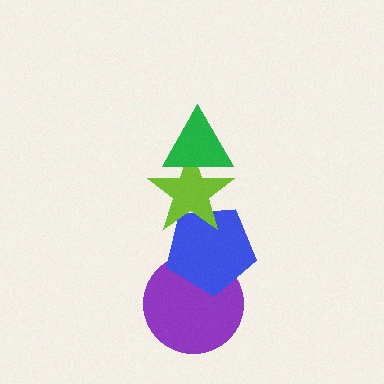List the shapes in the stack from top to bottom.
From top to bottom: the green triangle, the lime star, the blue pentagon, the purple circle.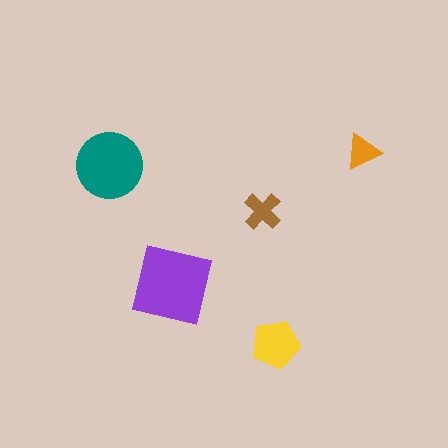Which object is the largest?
The purple square.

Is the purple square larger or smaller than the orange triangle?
Larger.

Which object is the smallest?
The orange triangle.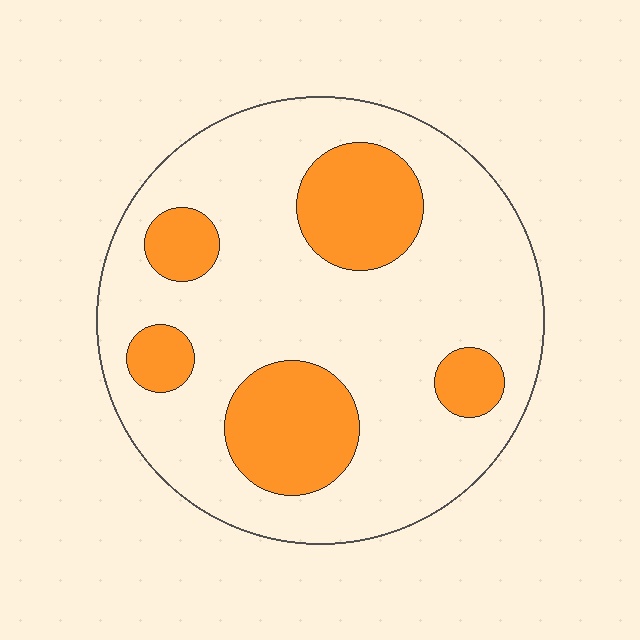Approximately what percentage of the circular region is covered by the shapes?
Approximately 25%.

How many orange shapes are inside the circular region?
5.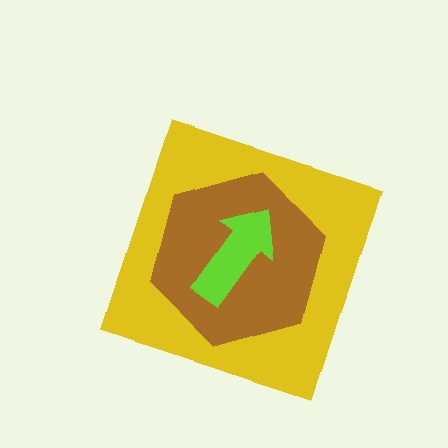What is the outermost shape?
The yellow diamond.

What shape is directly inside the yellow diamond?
The brown hexagon.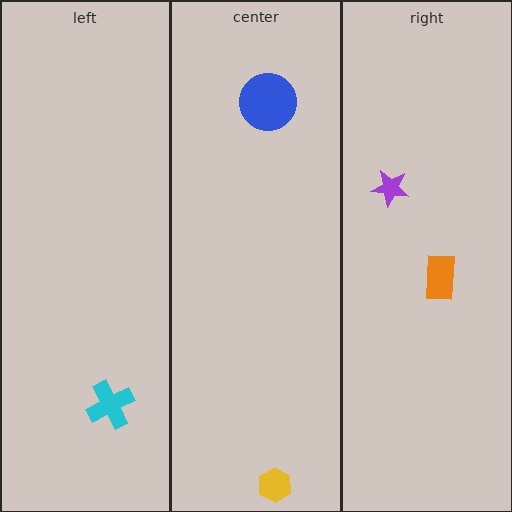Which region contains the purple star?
The right region.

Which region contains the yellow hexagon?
The center region.